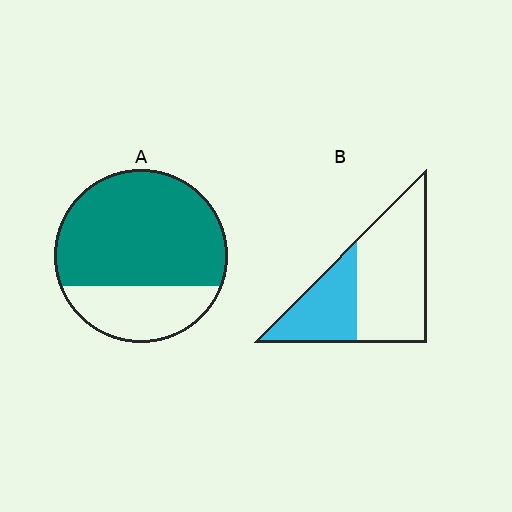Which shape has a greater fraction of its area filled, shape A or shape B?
Shape A.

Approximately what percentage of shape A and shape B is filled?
A is approximately 70% and B is approximately 35%.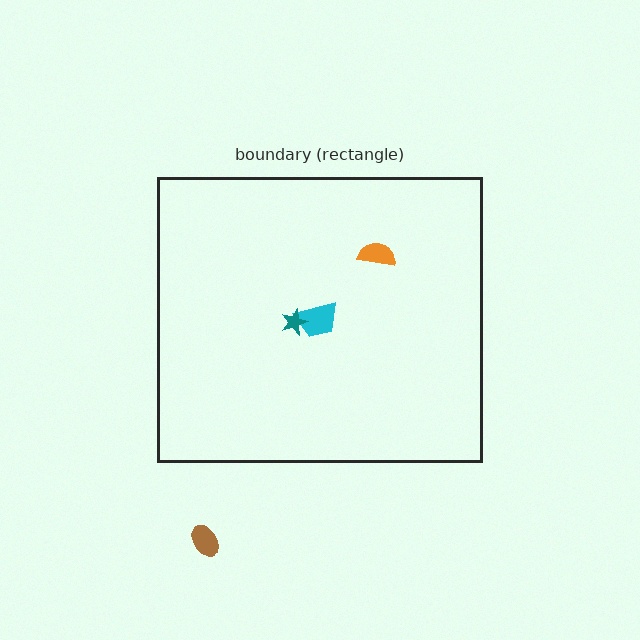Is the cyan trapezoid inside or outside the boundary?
Inside.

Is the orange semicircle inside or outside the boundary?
Inside.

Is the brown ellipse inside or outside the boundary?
Outside.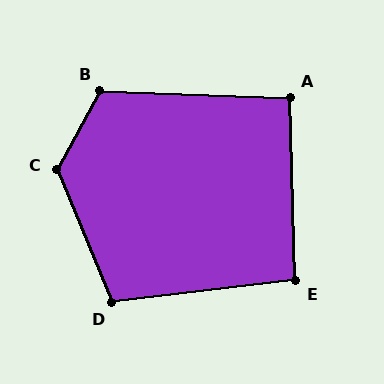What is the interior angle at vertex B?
Approximately 117 degrees (obtuse).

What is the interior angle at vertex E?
Approximately 95 degrees (obtuse).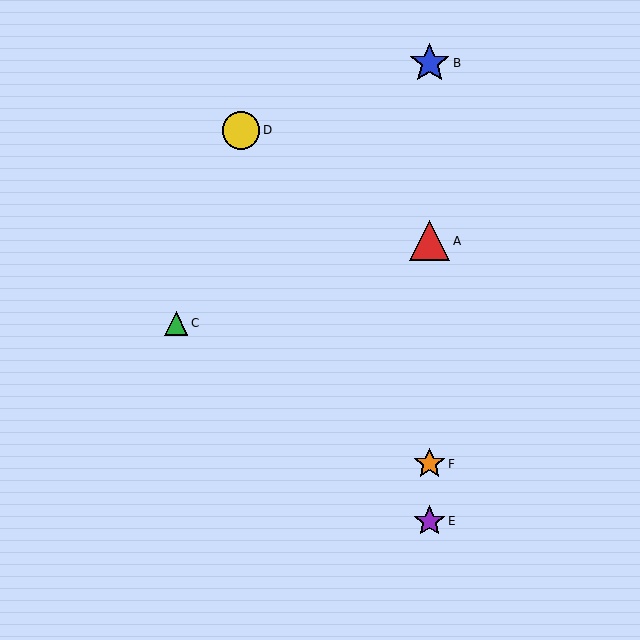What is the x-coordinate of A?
Object A is at x≈430.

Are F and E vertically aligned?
Yes, both are at x≈430.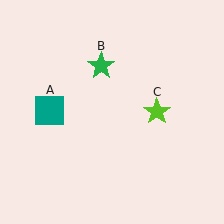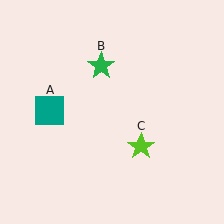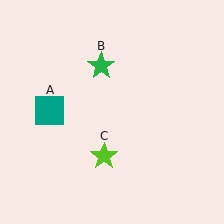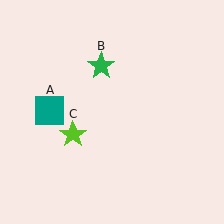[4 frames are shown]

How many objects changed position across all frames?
1 object changed position: lime star (object C).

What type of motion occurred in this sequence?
The lime star (object C) rotated clockwise around the center of the scene.